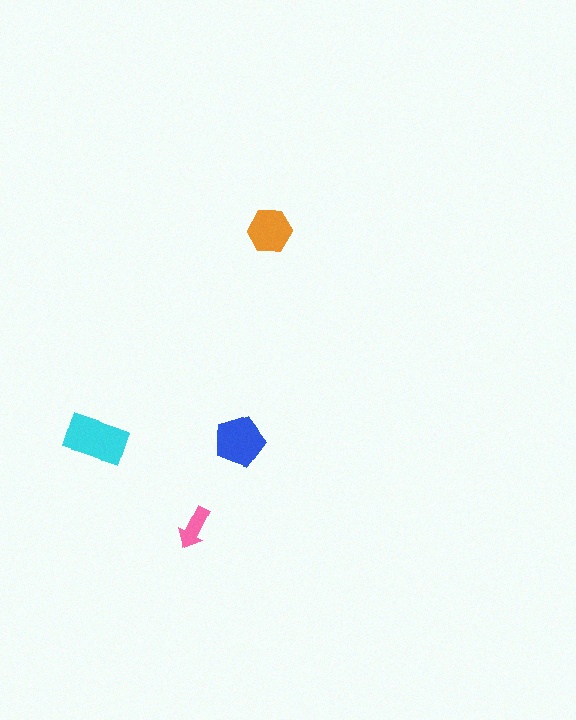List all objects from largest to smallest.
The cyan rectangle, the blue pentagon, the orange hexagon, the pink arrow.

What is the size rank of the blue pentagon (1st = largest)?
2nd.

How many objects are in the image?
There are 4 objects in the image.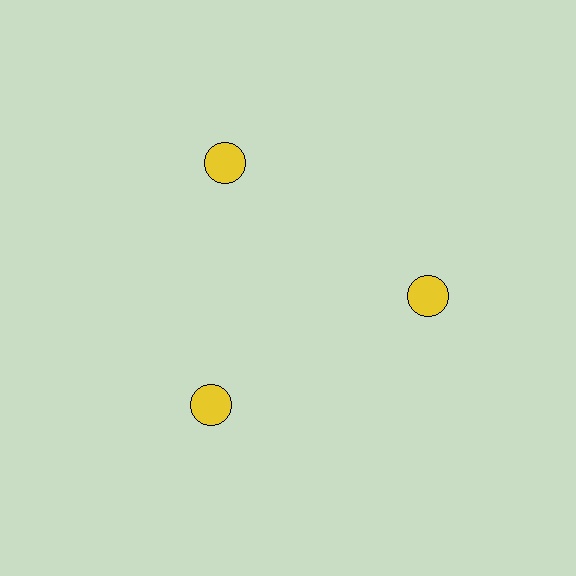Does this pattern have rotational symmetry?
Yes, this pattern has 3-fold rotational symmetry. It looks the same after rotating 120 degrees around the center.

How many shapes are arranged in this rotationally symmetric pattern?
There are 3 shapes, arranged in 3 groups of 1.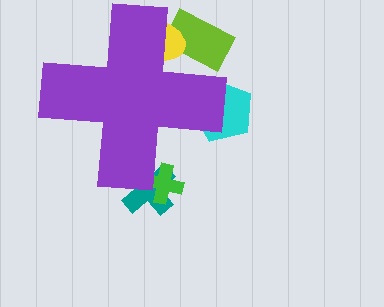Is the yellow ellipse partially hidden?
Yes, the yellow ellipse is partially hidden behind the purple cross.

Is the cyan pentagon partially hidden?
Yes, the cyan pentagon is partially hidden behind the purple cross.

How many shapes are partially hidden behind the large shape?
5 shapes are partially hidden.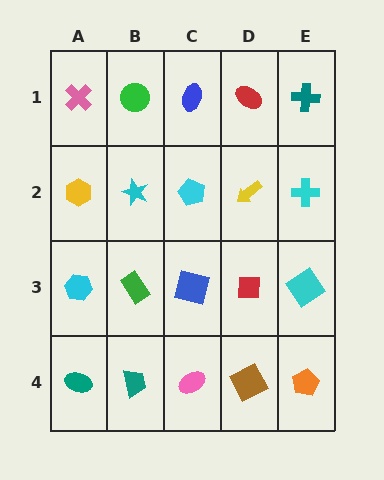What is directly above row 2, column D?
A red ellipse.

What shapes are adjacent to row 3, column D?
A yellow arrow (row 2, column D), a brown square (row 4, column D), a blue square (row 3, column C), a cyan diamond (row 3, column E).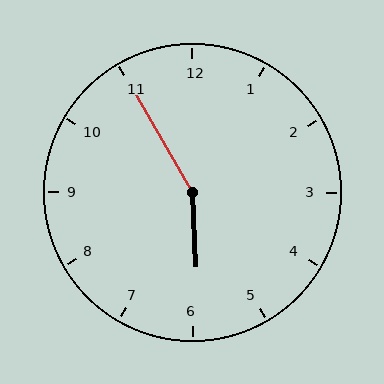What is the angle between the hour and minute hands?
Approximately 152 degrees.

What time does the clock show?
5:55.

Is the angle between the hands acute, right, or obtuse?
It is obtuse.